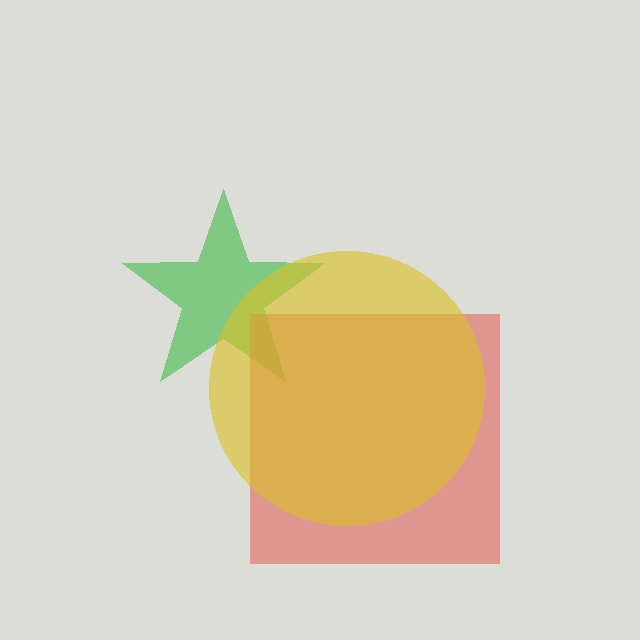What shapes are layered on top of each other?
The layered shapes are: a green star, a red square, a yellow circle.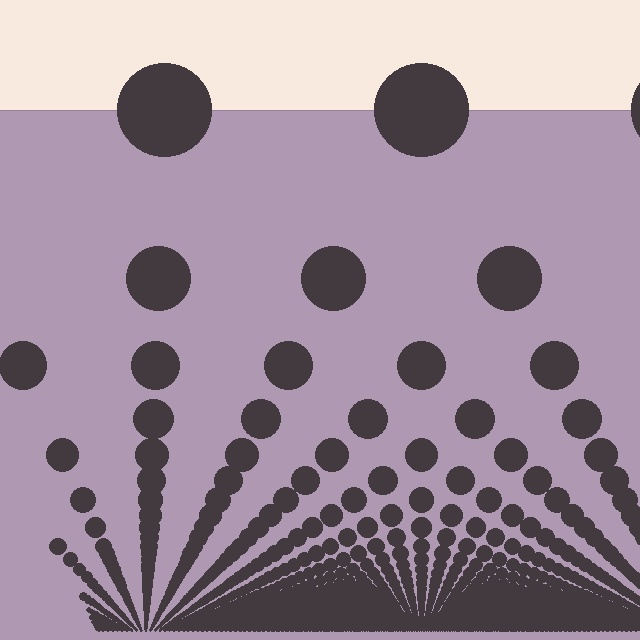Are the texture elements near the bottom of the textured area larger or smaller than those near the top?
Smaller. The gradient is inverted — elements near the bottom are smaller and denser.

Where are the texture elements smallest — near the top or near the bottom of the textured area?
Near the bottom.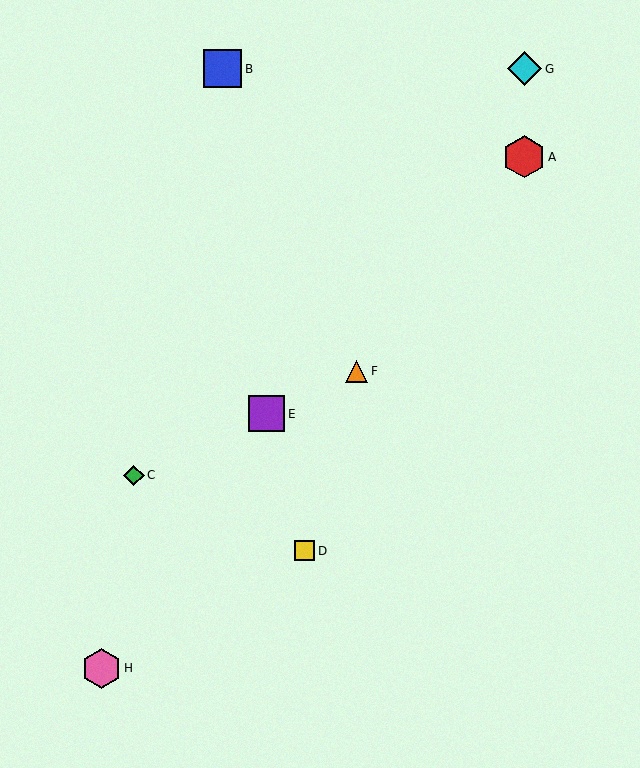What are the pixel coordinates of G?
Object G is at (524, 69).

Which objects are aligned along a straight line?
Objects C, E, F are aligned along a straight line.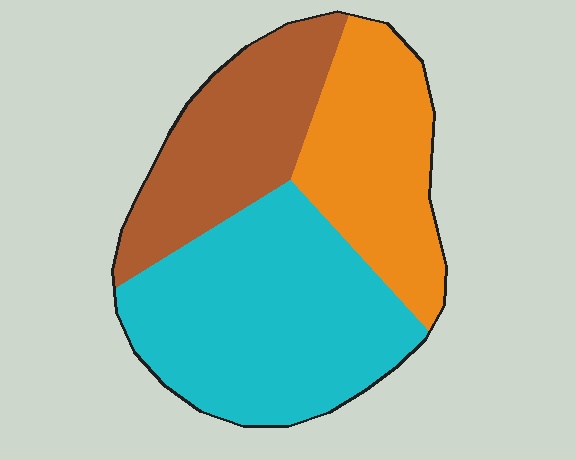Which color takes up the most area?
Cyan, at roughly 45%.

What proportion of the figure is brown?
Brown takes up about one quarter (1/4) of the figure.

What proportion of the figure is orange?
Orange covers 28% of the figure.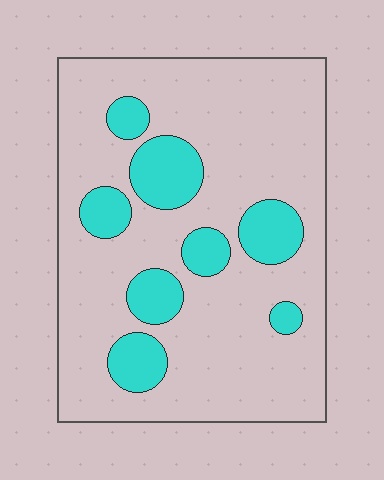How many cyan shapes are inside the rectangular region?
8.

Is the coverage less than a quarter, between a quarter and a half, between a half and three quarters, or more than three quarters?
Less than a quarter.